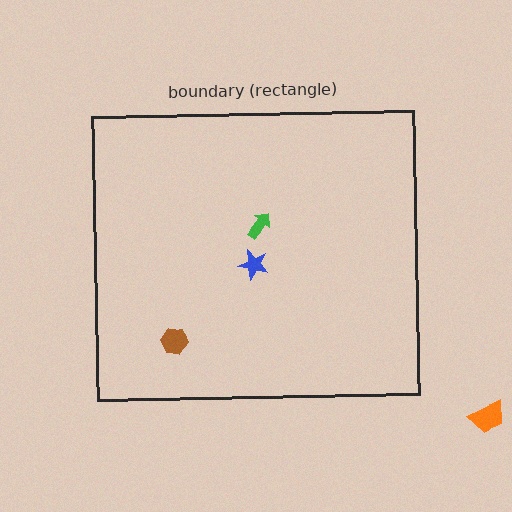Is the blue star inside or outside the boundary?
Inside.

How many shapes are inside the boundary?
3 inside, 1 outside.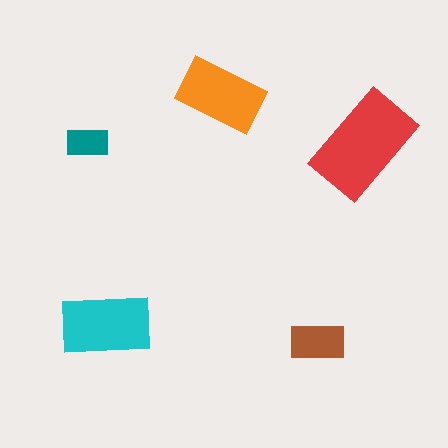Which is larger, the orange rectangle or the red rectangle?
The red one.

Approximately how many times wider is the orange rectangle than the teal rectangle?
About 2 times wider.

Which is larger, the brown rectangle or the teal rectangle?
The brown one.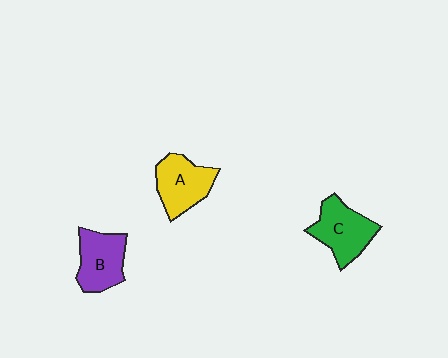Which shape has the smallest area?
Shape B (purple).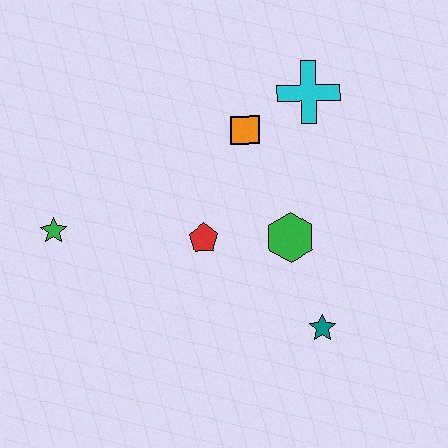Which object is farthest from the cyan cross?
The green star is farthest from the cyan cross.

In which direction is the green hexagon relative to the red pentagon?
The green hexagon is to the right of the red pentagon.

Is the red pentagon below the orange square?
Yes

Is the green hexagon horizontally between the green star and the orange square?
No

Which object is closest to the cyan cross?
The orange square is closest to the cyan cross.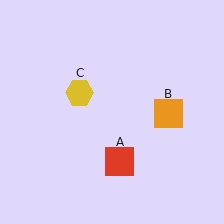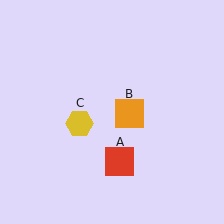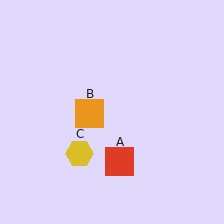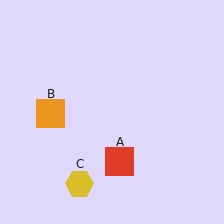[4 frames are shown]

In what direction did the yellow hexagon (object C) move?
The yellow hexagon (object C) moved down.